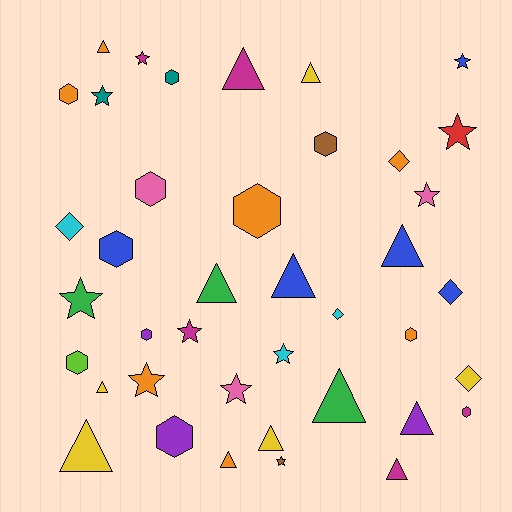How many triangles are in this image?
There are 13 triangles.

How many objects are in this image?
There are 40 objects.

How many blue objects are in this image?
There are 5 blue objects.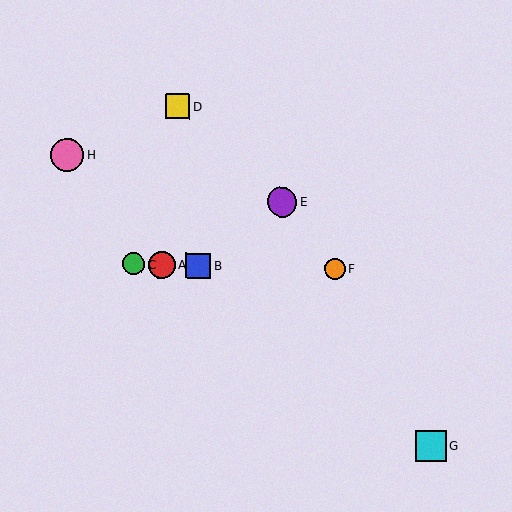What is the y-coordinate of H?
Object H is at y≈155.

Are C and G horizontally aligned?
No, C is at y≈264 and G is at y≈446.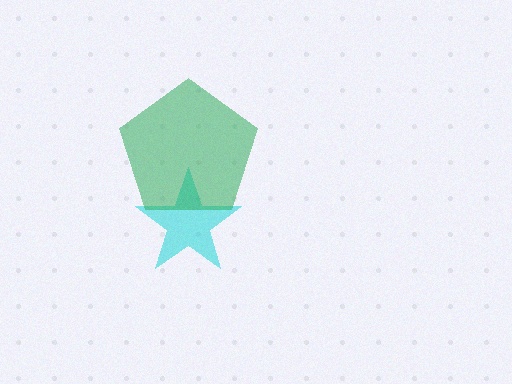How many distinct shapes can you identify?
There are 2 distinct shapes: a cyan star, a green pentagon.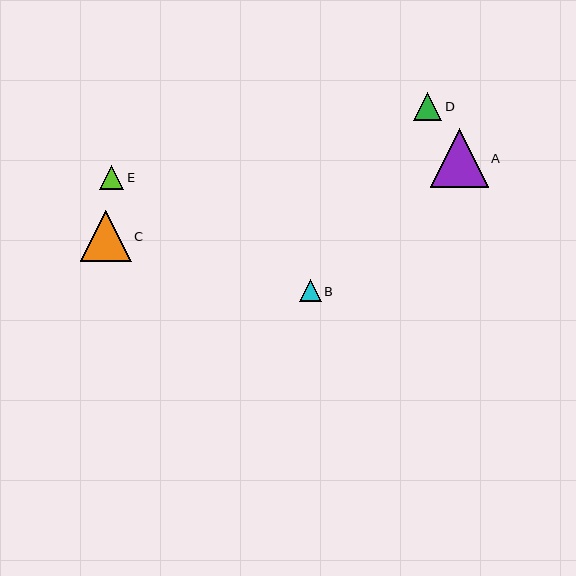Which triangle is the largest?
Triangle A is the largest with a size of approximately 58 pixels.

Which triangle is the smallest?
Triangle B is the smallest with a size of approximately 22 pixels.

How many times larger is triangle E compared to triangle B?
Triangle E is approximately 1.1 times the size of triangle B.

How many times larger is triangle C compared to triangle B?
Triangle C is approximately 2.3 times the size of triangle B.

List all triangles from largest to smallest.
From largest to smallest: A, C, D, E, B.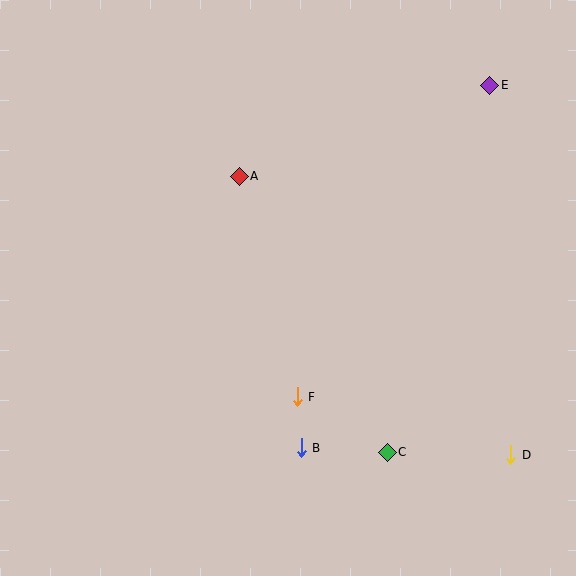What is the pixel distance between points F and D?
The distance between F and D is 221 pixels.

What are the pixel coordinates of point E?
Point E is at (490, 85).